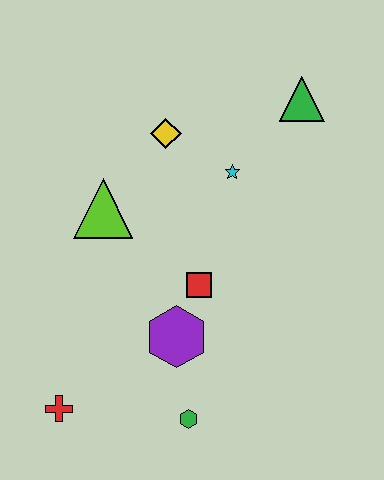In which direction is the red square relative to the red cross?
The red square is to the right of the red cross.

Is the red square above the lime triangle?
No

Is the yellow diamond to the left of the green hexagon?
Yes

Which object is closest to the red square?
The purple hexagon is closest to the red square.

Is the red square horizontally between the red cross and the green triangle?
Yes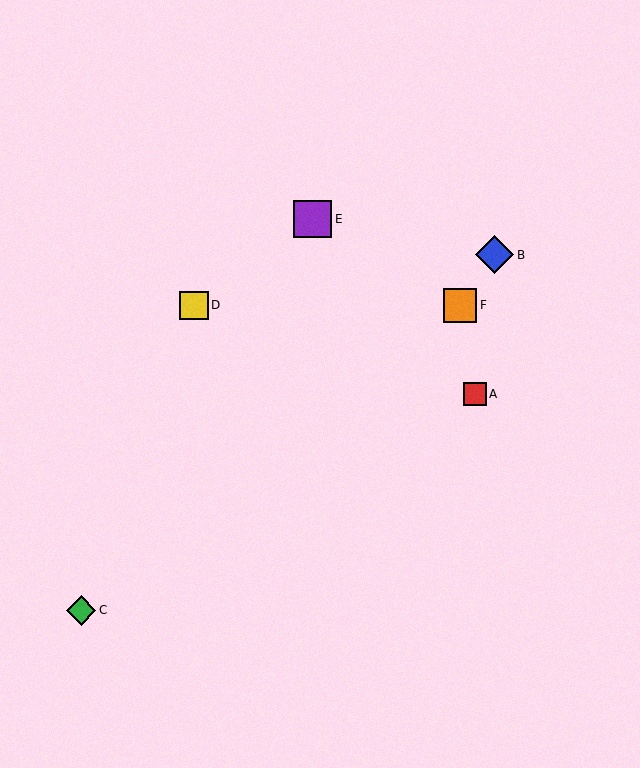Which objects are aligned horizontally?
Objects D, F are aligned horizontally.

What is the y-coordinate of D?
Object D is at y≈305.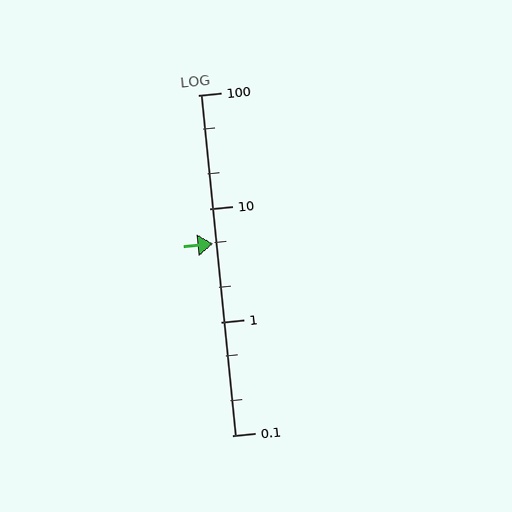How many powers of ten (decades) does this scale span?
The scale spans 3 decades, from 0.1 to 100.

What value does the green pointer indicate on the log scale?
The pointer indicates approximately 4.9.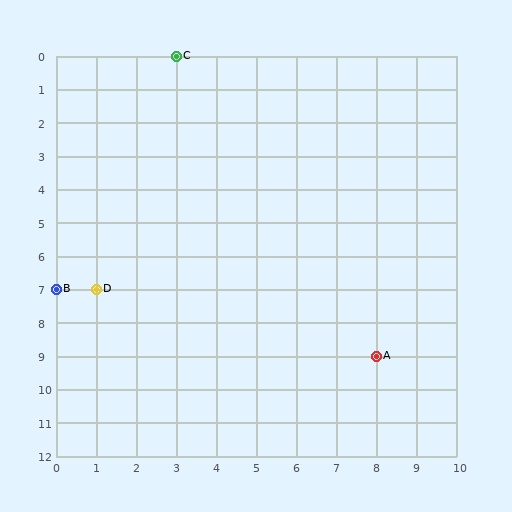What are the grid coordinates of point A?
Point A is at grid coordinates (8, 9).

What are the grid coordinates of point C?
Point C is at grid coordinates (3, 0).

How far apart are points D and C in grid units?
Points D and C are 2 columns and 7 rows apart (about 7.3 grid units diagonally).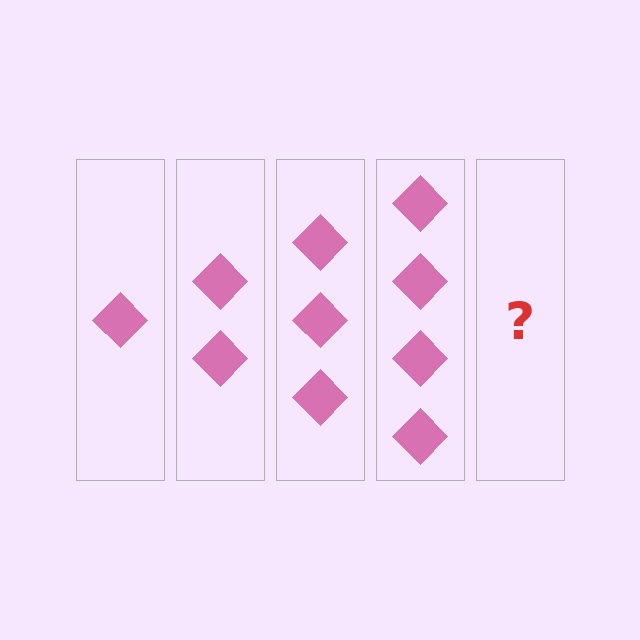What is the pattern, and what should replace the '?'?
The pattern is that each step adds one more diamond. The '?' should be 5 diamonds.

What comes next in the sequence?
The next element should be 5 diamonds.